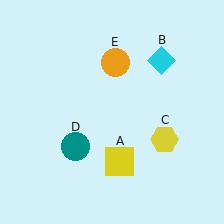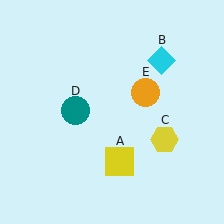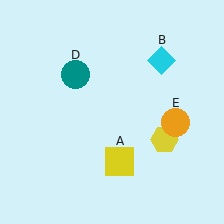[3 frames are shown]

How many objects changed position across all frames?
2 objects changed position: teal circle (object D), orange circle (object E).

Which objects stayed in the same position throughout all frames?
Yellow square (object A) and cyan diamond (object B) and yellow hexagon (object C) remained stationary.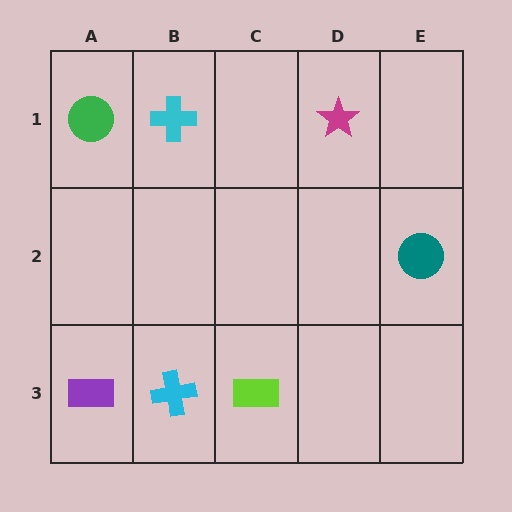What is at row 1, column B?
A cyan cross.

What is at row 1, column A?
A green circle.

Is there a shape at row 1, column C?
No, that cell is empty.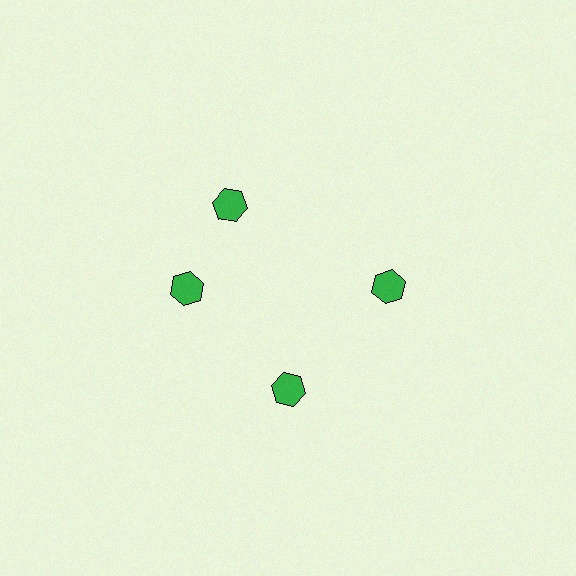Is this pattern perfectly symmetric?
No. The 4 green hexagons are arranged in a ring, but one element near the 12 o'clock position is rotated out of alignment along the ring, breaking the 4-fold rotational symmetry.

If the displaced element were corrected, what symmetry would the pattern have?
It would have 4-fold rotational symmetry — the pattern would map onto itself every 90 degrees.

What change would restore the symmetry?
The symmetry would be restored by rotating it back into even spacing with its neighbors so that all 4 hexagons sit at equal angles and equal distance from the center.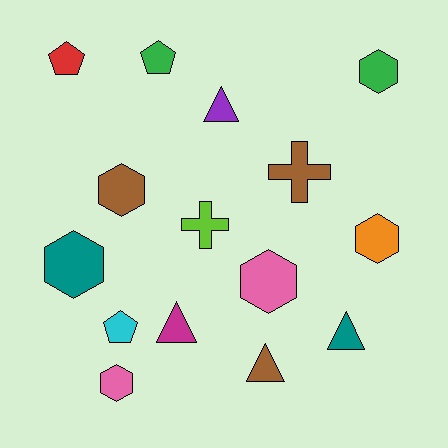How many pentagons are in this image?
There are 3 pentagons.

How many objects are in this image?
There are 15 objects.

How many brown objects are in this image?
There are 3 brown objects.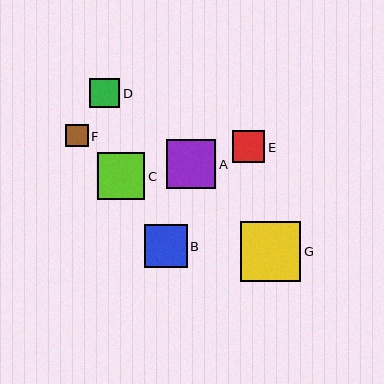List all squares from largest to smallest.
From largest to smallest: G, A, C, B, E, D, F.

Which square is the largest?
Square G is the largest with a size of approximately 60 pixels.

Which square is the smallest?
Square F is the smallest with a size of approximately 23 pixels.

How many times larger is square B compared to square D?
Square B is approximately 1.4 times the size of square D.